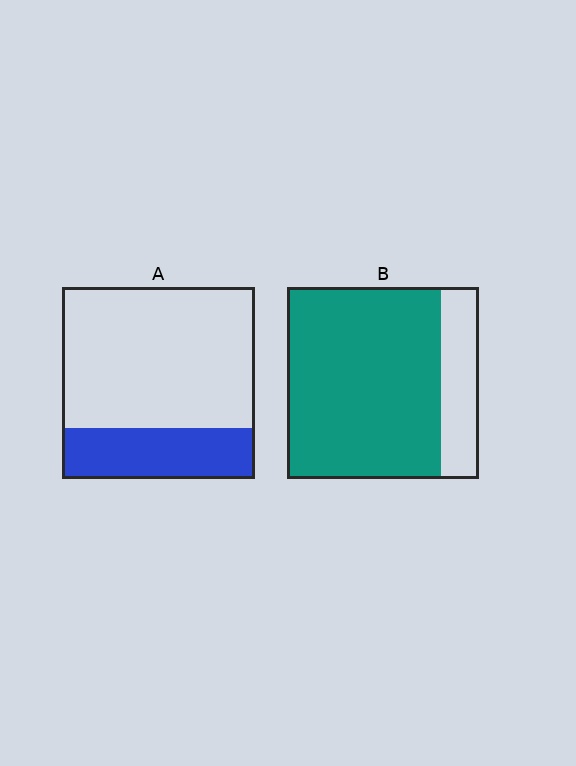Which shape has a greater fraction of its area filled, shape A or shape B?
Shape B.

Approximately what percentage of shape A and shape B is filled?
A is approximately 25% and B is approximately 80%.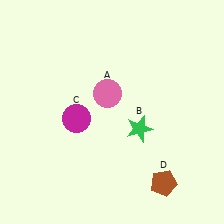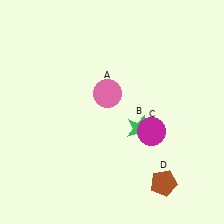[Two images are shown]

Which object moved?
The magenta circle (C) moved right.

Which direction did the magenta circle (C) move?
The magenta circle (C) moved right.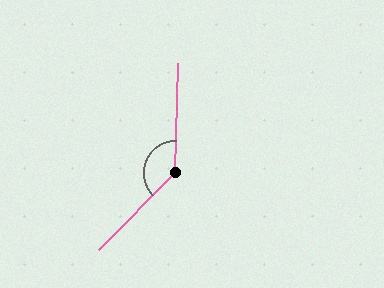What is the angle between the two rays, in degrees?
Approximately 137 degrees.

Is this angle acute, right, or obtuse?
It is obtuse.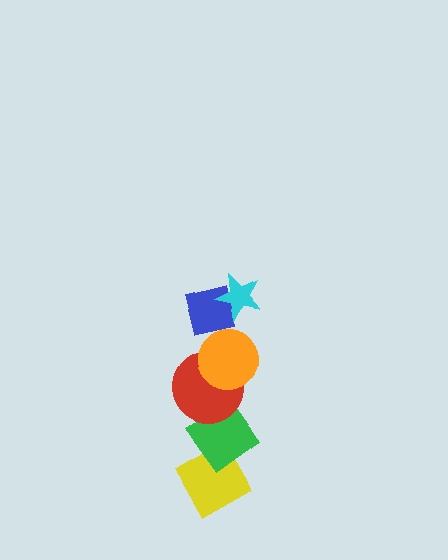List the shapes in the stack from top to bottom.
From top to bottom: the cyan star, the blue square, the orange circle, the red circle, the green diamond, the yellow diamond.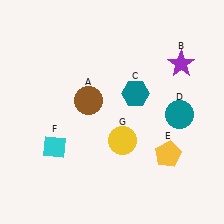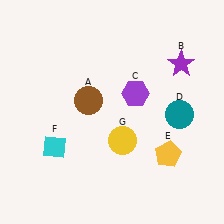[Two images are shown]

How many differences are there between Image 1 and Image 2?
There is 1 difference between the two images.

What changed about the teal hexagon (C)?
In Image 1, C is teal. In Image 2, it changed to purple.